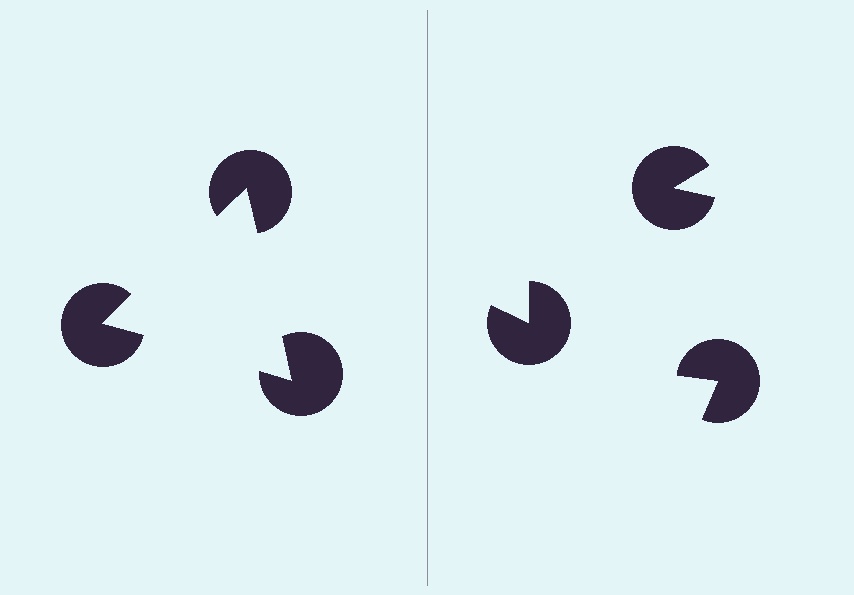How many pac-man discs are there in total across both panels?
6 — 3 on each side.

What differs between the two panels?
The pac-man discs are positioned identically on both sides; only the wedge orientations differ. On the left they align to a triangle; on the right they are misaligned.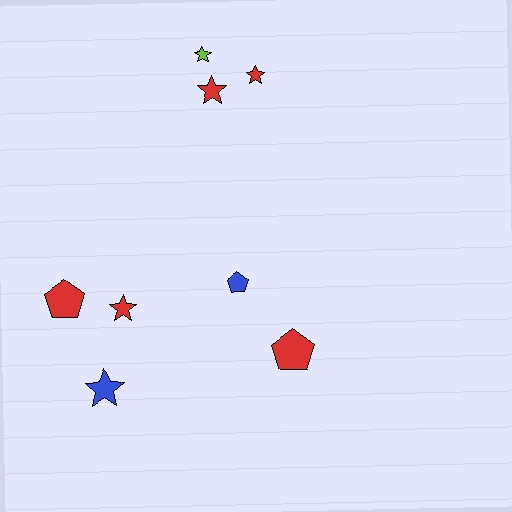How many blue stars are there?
There is 1 blue star.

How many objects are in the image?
There are 8 objects.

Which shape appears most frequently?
Star, with 5 objects.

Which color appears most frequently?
Red, with 5 objects.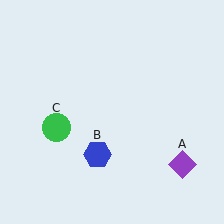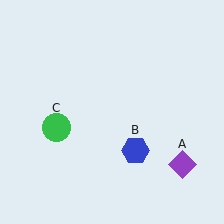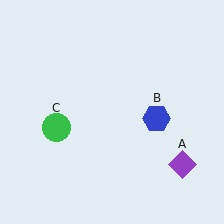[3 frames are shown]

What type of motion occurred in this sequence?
The blue hexagon (object B) rotated counterclockwise around the center of the scene.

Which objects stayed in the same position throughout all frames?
Purple diamond (object A) and green circle (object C) remained stationary.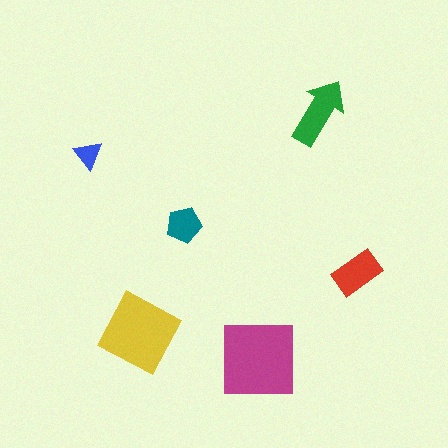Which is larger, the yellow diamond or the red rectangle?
The yellow diamond.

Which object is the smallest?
The blue triangle.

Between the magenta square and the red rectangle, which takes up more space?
The magenta square.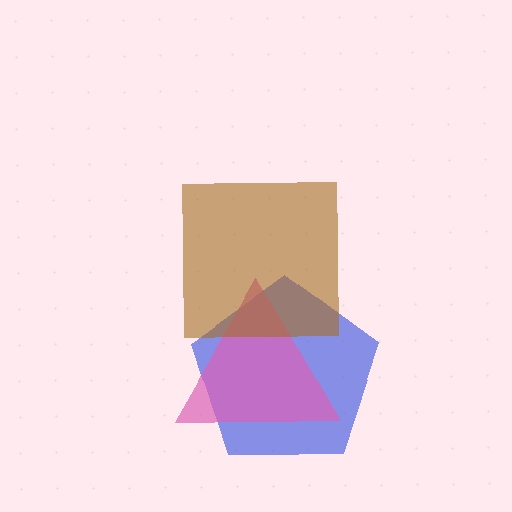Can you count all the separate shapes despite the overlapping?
Yes, there are 3 separate shapes.